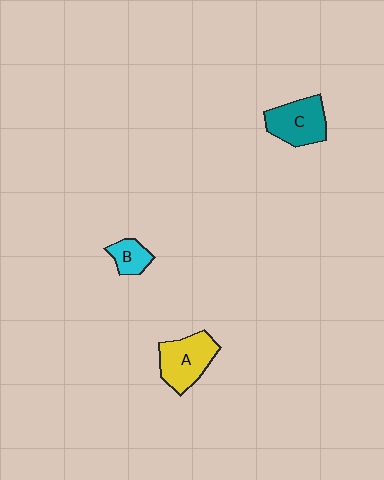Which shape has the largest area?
Shape A (yellow).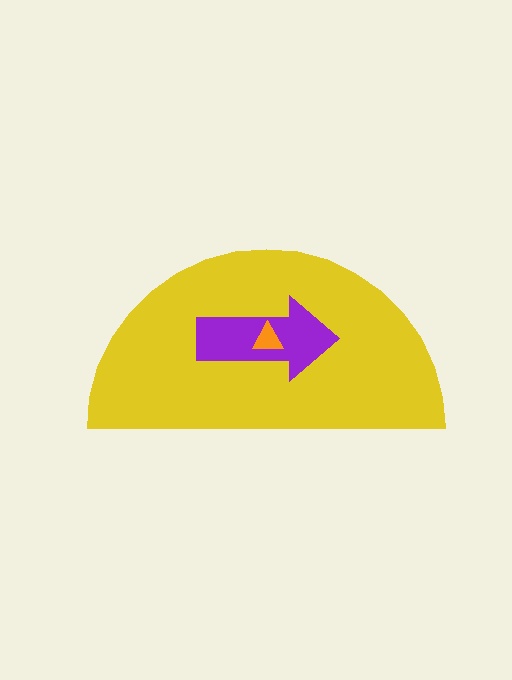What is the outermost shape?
The yellow semicircle.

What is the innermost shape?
The orange triangle.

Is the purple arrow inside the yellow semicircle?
Yes.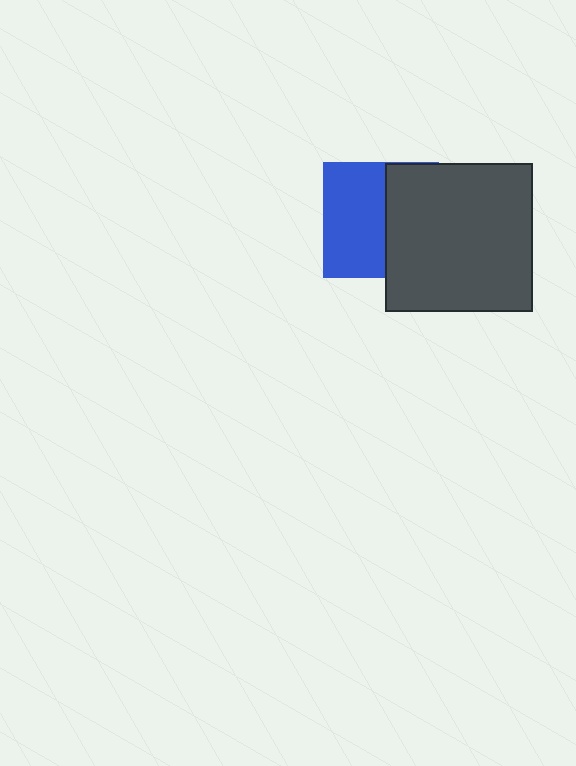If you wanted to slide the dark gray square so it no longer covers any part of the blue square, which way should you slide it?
Slide it right — that is the most direct way to separate the two shapes.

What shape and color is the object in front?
The object in front is a dark gray square.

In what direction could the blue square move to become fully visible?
The blue square could move left. That would shift it out from behind the dark gray square entirely.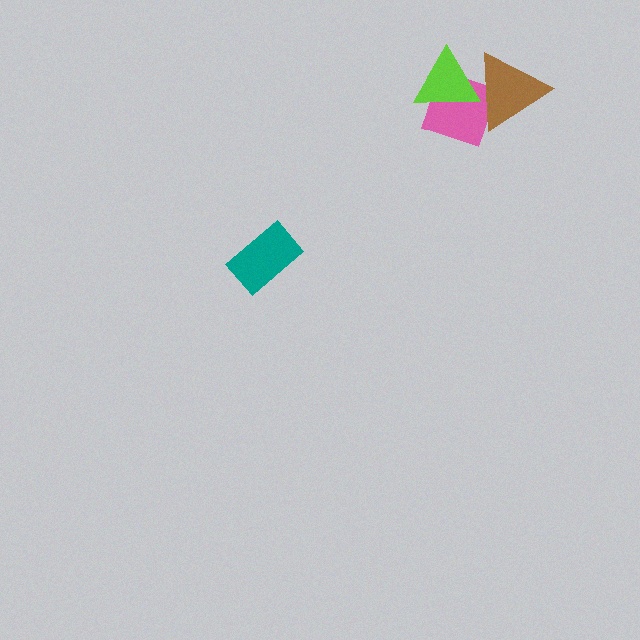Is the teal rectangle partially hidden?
No, no other shape covers it.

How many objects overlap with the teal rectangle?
0 objects overlap with the teal rectangle.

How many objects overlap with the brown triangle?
2 objects overlap with the brown triangle.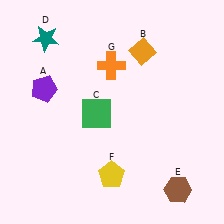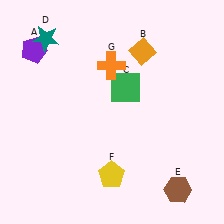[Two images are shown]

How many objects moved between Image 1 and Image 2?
2 objects moved between the two images.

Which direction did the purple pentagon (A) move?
The purple pentagon (A) moved up.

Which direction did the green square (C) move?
The green square (C) moved right.